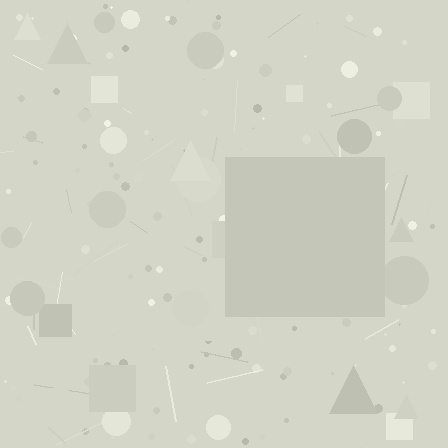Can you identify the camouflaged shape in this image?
The camouflaged shape is a square.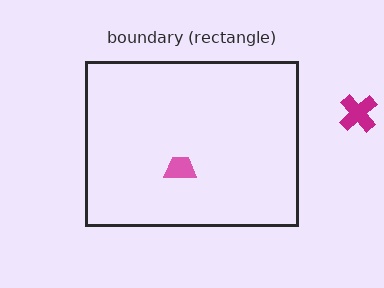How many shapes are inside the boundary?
1 inside, 1 outside.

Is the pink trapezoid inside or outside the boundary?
Inside.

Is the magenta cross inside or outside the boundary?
Outside.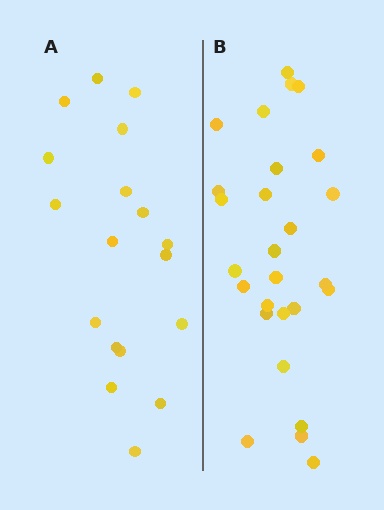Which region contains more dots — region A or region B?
Region B (the right region) has more dots.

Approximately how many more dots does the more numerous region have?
Region B has roughly 8 or so more dots than region A.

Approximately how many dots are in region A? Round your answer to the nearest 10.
About 20 dots. (The exact count is 18, which rounds to 20.)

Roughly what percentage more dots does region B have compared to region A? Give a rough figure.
About 50% more.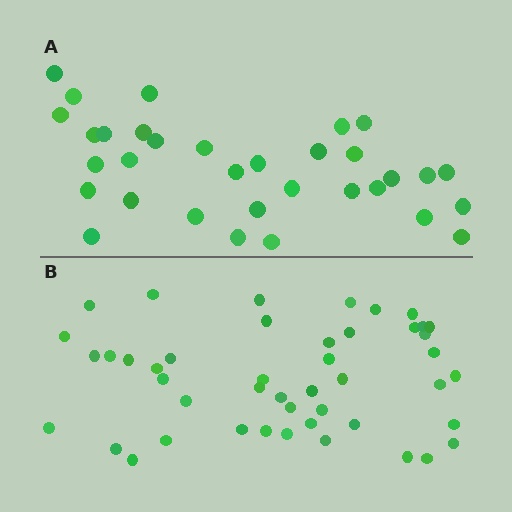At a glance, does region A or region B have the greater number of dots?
Region B (the bottom region) has more dots.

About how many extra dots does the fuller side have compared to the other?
Region B has approximately 15 more dots than region A.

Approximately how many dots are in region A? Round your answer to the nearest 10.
About 30 dots. (The exact count is 33, which rounds to 30.)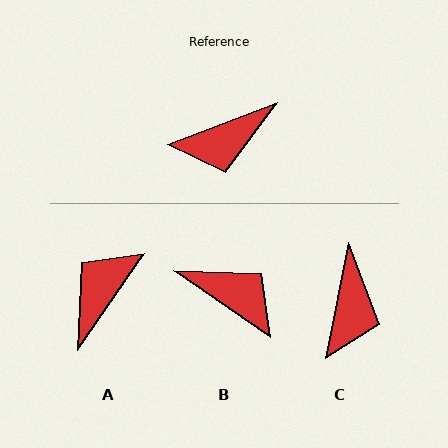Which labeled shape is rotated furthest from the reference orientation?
A, about 146 degrees away.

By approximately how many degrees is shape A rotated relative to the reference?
Approximately 146 degrees clockwise.